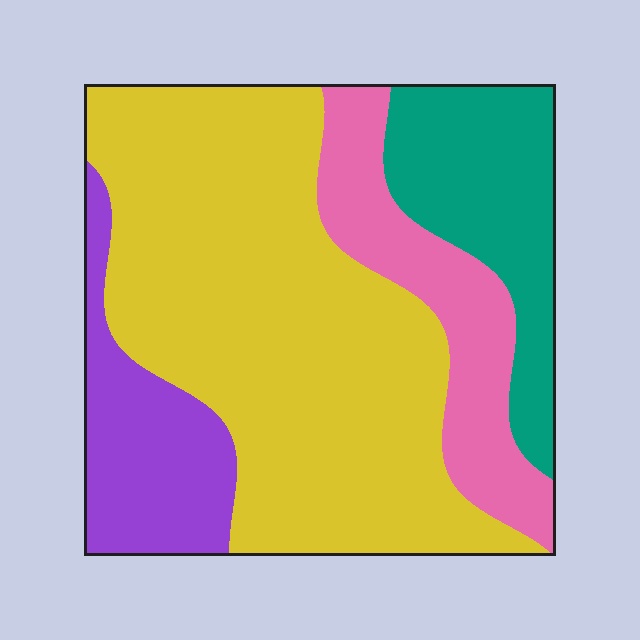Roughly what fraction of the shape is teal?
Teal takes up less than a sixth of the shape.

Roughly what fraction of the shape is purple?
Purple covers around 15% of the shape.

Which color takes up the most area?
Yellow, at roughly 55%.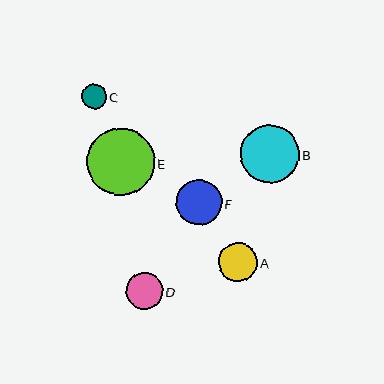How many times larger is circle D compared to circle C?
Circle D is approximately 1.5 times the size of circle C.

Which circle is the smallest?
Circle C is the smallest with a size of approximately 25 pixels.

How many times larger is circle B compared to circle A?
Circle B is approximately 1.5 times the size of circle A.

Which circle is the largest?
Circle E is the largest with a size of approximately 68 pixels.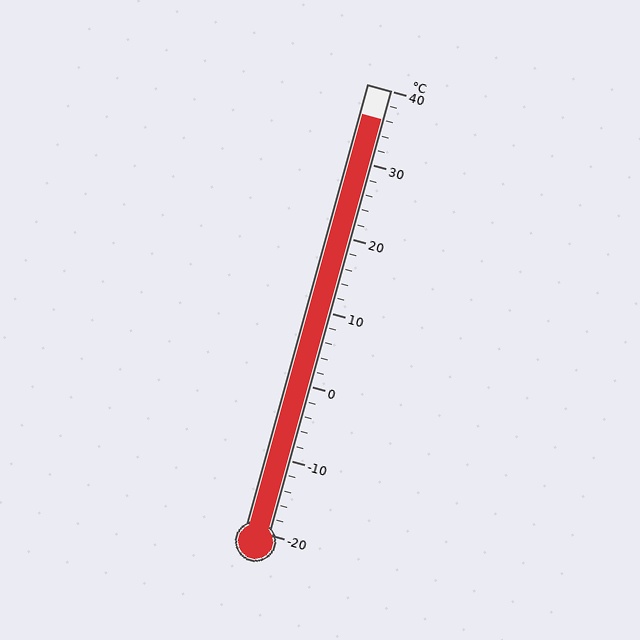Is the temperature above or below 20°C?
The temperature is above 20°C.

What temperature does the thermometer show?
The thermometer shows approximately 36°C.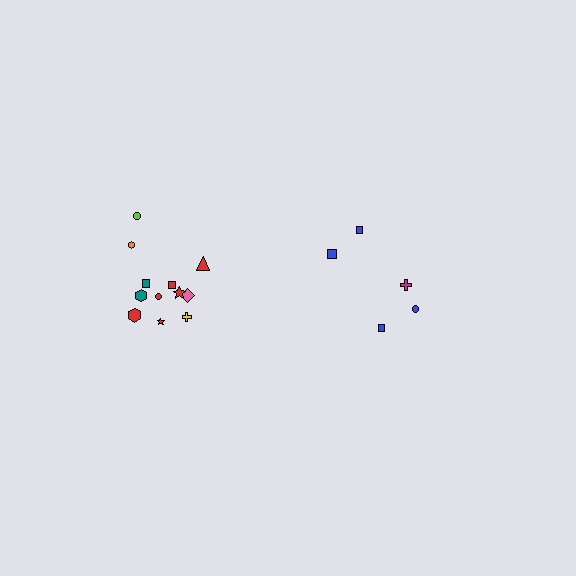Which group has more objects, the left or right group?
The left group.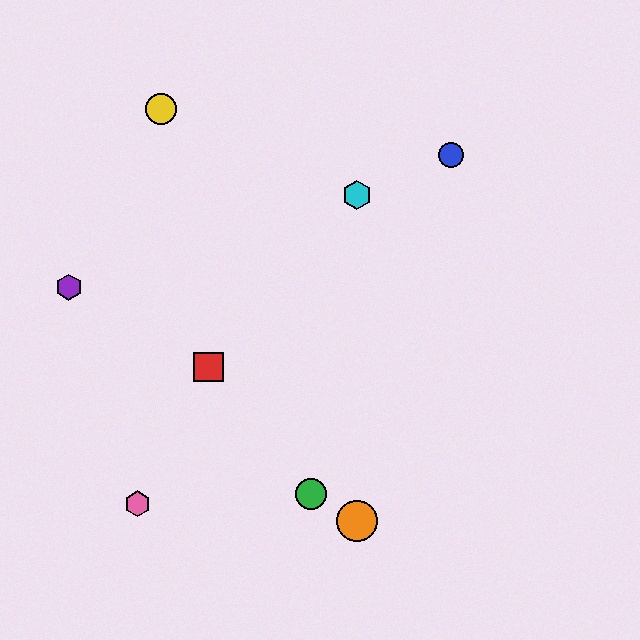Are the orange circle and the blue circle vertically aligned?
No, the orange circle is at x≈357 and the blue circle is at x≈451.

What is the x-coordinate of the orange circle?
The orange circle is at x≈357.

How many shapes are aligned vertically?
2 shapes (the orange circle, the cyan hexagon) are aligned vertically.